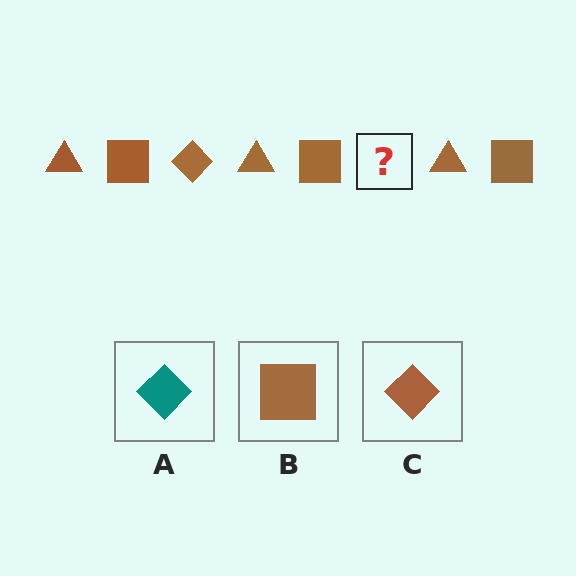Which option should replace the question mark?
Option C.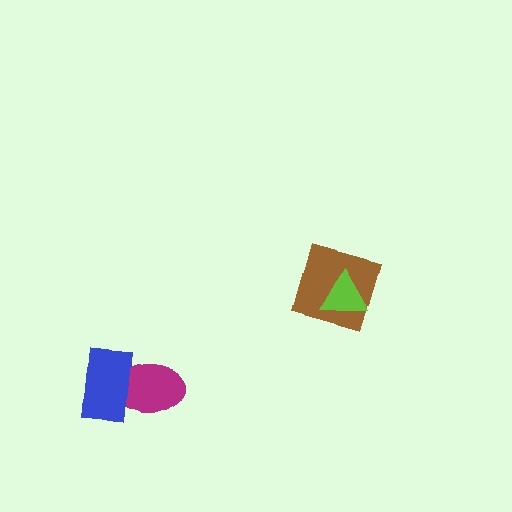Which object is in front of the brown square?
The lime triangle is in front of the brown square.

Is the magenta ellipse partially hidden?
Yes, it is partially covered by another shape.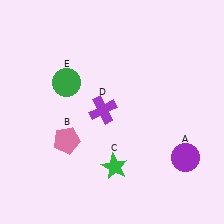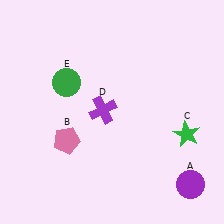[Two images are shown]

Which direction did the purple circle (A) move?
The purple circle (A) moved down.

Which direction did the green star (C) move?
The green star (C) moved right.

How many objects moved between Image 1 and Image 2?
2 objects moved between the two images.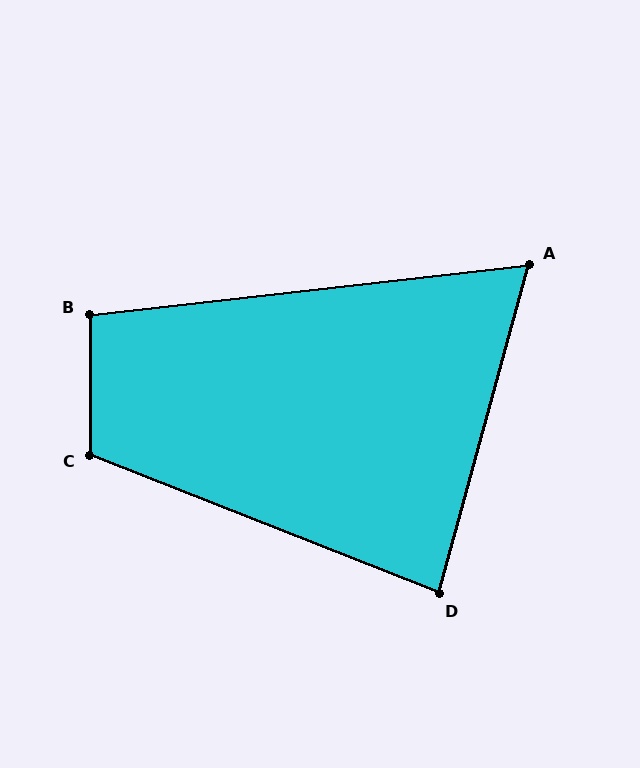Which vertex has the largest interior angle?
C, at approximately 112 degrees.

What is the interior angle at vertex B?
Approximately 96 degrees (obtuse).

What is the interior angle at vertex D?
Approximately 84 degrees (acute).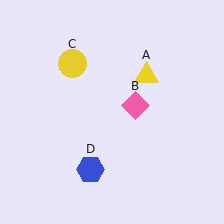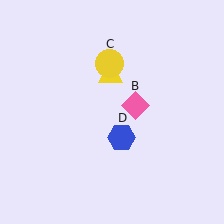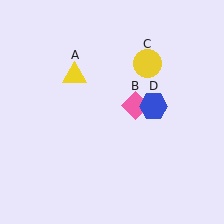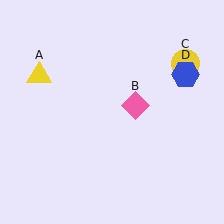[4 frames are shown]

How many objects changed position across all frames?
3 objects changed position: yellow triangle (object A), yellow circle (object C), blue hexagon (object D).